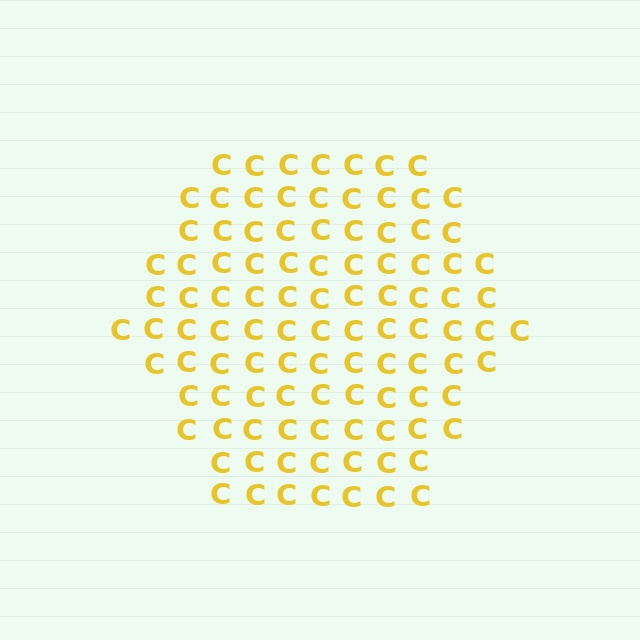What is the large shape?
The large shape is a hexagon.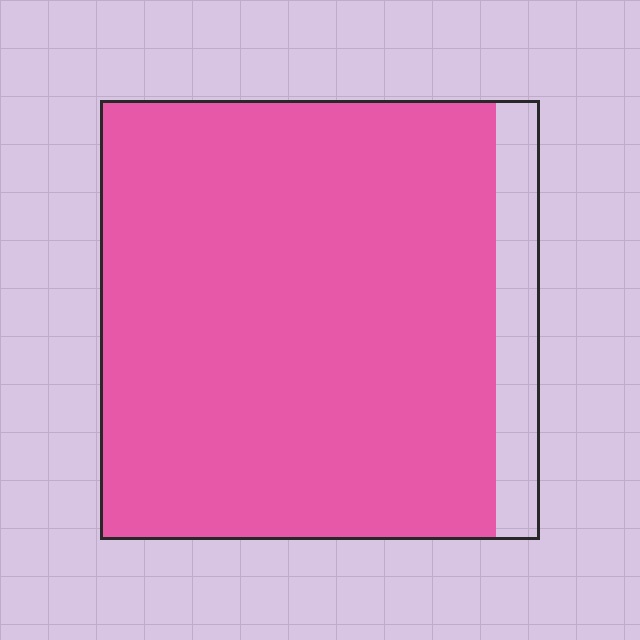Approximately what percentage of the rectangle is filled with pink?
Approximately 90%.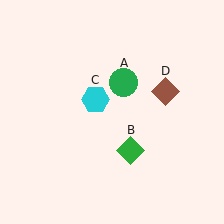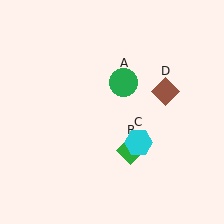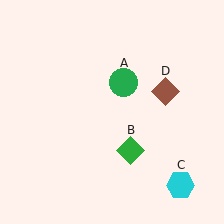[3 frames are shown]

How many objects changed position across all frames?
1 object changed position: cyan hexagon (object C).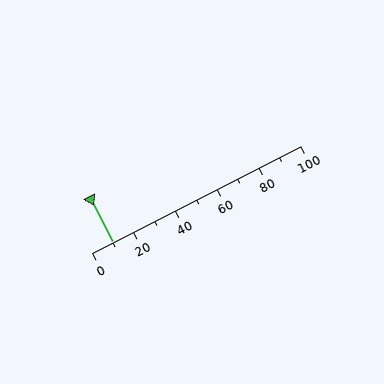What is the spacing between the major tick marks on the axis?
The major ticks are spaced 20 apart.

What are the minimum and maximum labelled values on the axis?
The axis runs from 0 to 100.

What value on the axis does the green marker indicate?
The marker indicates approximately 10.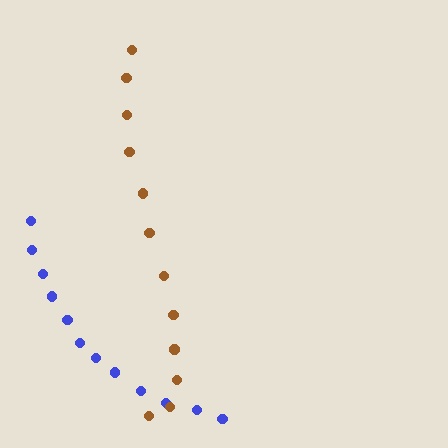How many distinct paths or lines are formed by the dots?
There are 2 distinct paths.